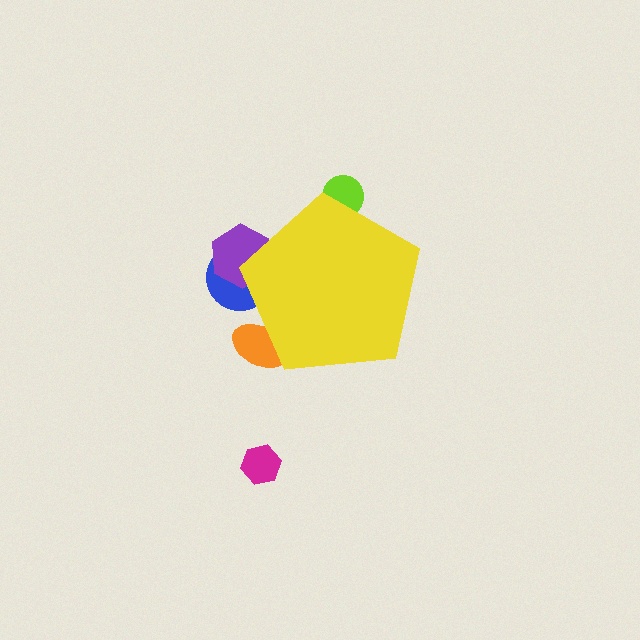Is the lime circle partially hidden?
Yes, the lime circle is partially hidden behind the yellow pentagon.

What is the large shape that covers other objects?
A yellow pentagon.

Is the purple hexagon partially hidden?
Yes, the purple hexagon is partially hidden behind the yellow pentagon.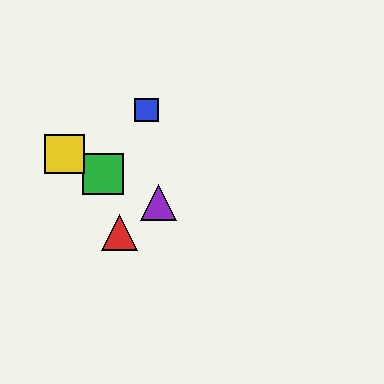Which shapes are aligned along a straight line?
The green square, the yellow square, the purple triangle are aligned along a straight line.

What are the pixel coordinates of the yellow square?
The yellow square is at (64, 154).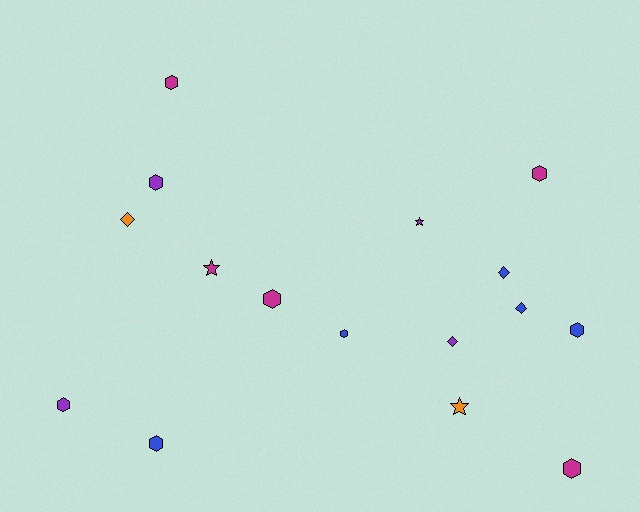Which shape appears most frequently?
Hexagon, with 9 objects.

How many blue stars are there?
There are no blue stars.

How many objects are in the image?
There are 16 objects.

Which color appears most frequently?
Magenta, with 5 objects.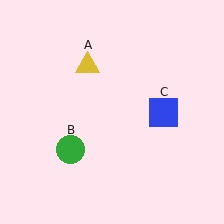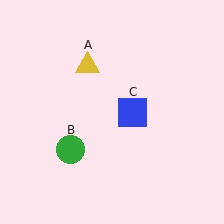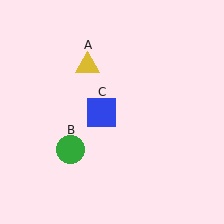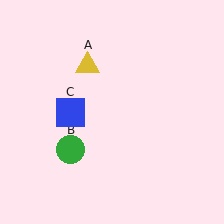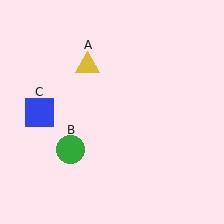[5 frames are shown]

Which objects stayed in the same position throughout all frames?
Yellow triangle (object A) and green circle (object B) remained stationary.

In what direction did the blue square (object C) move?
The blue square (object C) moved left.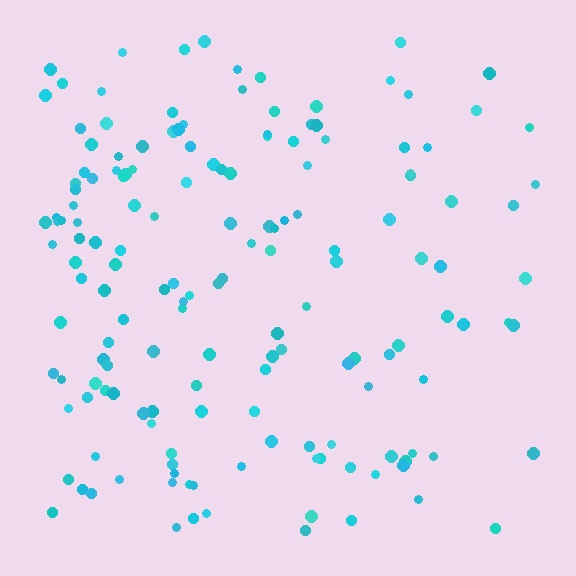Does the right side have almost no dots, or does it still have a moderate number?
Still a moderate number, just noticeably fewer than the left.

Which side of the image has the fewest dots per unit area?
The right.